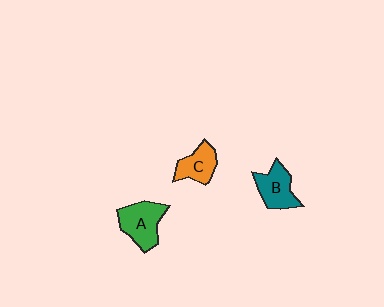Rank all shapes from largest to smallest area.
From largest to smallest: A (green), B (teal), C (orange).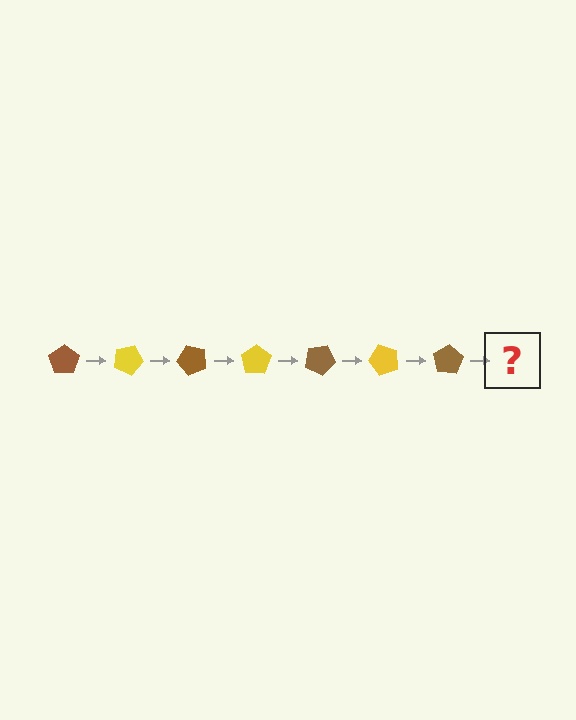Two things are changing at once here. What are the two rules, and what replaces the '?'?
The two rules are that it rotates 25 degrees each step and the color cycles through brown and yellow. The '?' should be a yellow pentagon, rotated 175 degrees from the start.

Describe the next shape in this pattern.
It should be a yellow pentagon, rotated 175 degrees from the start.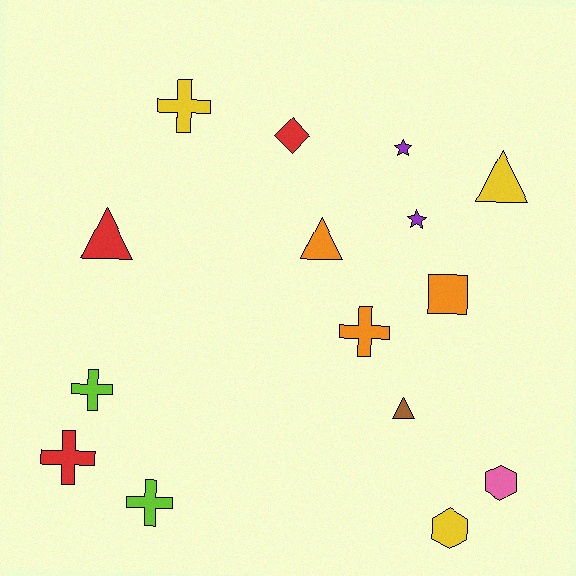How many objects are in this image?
There are 15 objects.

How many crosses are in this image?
There are 5 crosses.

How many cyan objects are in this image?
There are no cyan objects.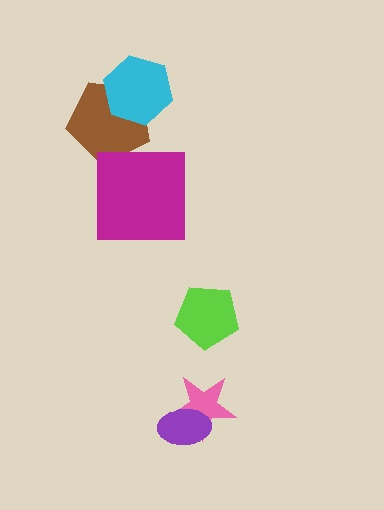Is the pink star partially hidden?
Yes, it is partially covered by another shape.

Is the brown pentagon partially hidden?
Yes, it is partially covered by another shape.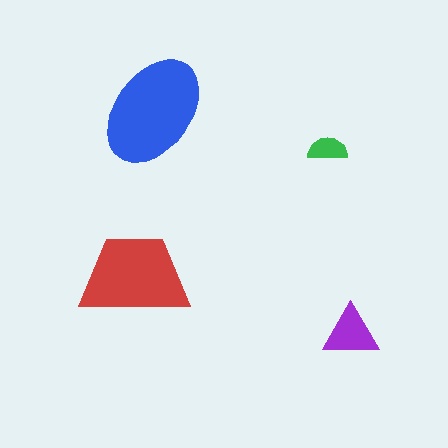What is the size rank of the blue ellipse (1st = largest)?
1st.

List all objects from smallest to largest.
The green semicircle, the purple triangle, the red trapezoid, the blue ellipse.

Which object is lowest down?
The purple triangle is bottommost.